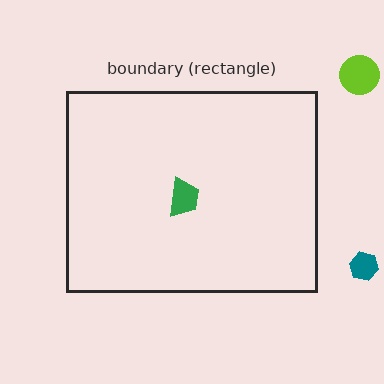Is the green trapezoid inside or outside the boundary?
Inside.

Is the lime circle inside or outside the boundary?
Outside.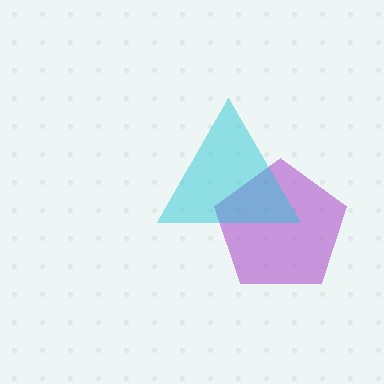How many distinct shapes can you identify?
There are 2 distinct shapes: a purple pentagon, a cyan triangle.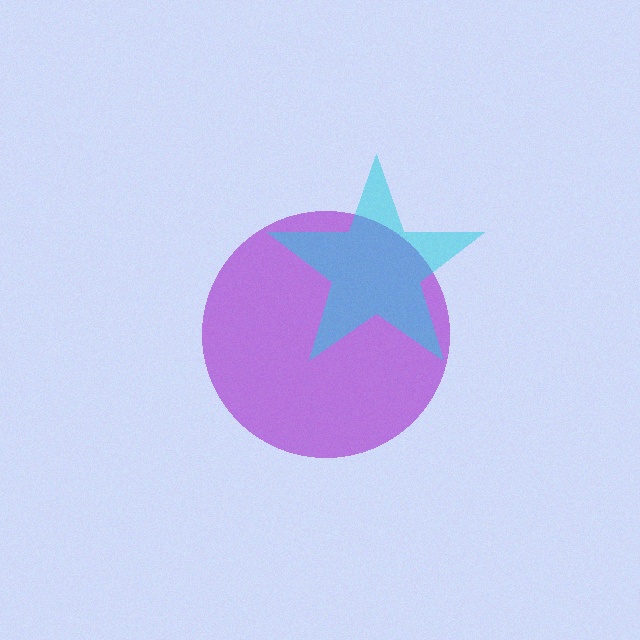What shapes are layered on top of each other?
The layered shapes are: a purple circle, a cyan star.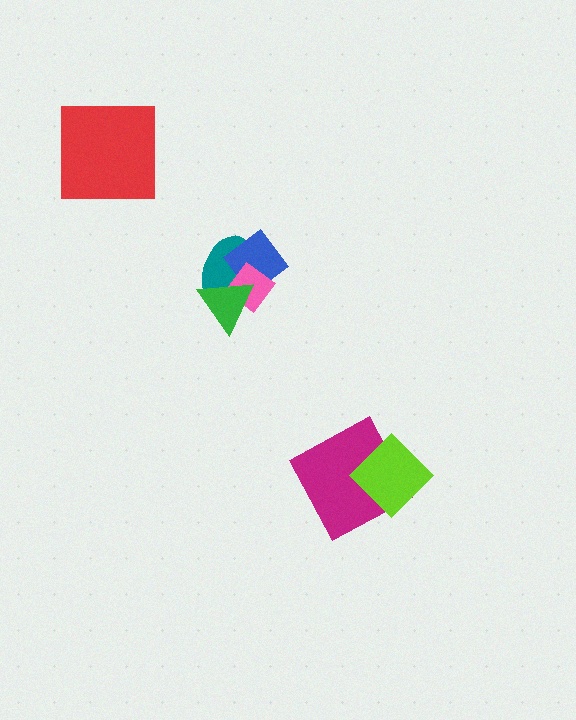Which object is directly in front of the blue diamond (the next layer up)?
The pink diamond is directly in front of the blue diamond.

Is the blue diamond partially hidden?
Yes, it is partially covered by another shape.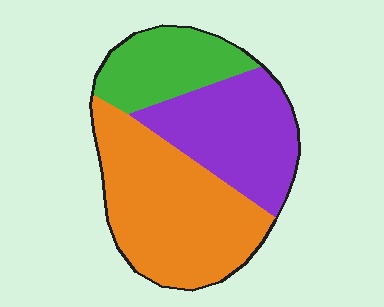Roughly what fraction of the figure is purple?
Purple takes up between a sixth and a third of the figure.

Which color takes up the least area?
Green, at roughly 20%.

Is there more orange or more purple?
Orange.